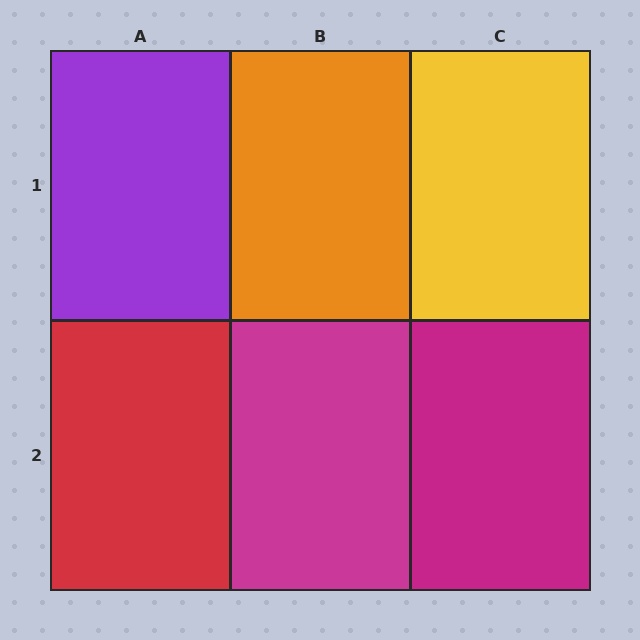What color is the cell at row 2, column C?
Magenta.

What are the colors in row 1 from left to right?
Purple, orange, yellow.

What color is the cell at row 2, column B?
Magenta.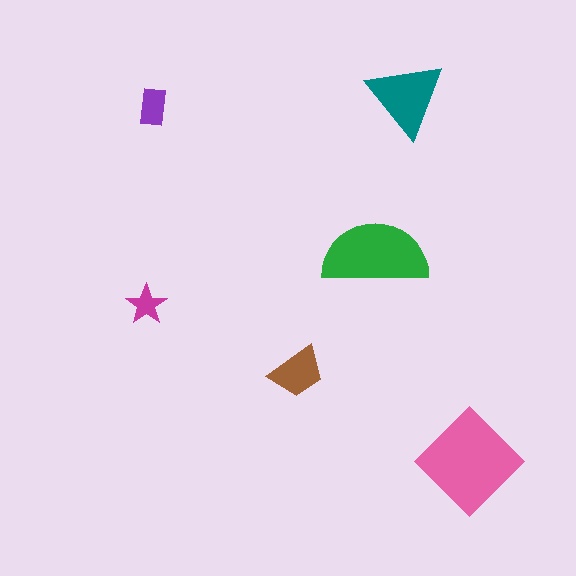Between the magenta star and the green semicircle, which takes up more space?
The green semicircle.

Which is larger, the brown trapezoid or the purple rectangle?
The brown trapezoid.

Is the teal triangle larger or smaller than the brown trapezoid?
Larger.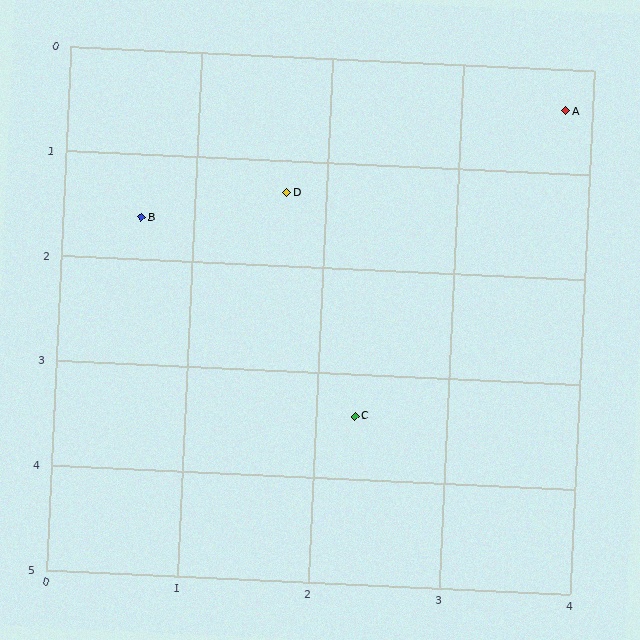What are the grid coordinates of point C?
Point C is at approximately (2.3, 3.4).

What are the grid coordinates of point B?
Point B is at approximately (0.6, 1.6).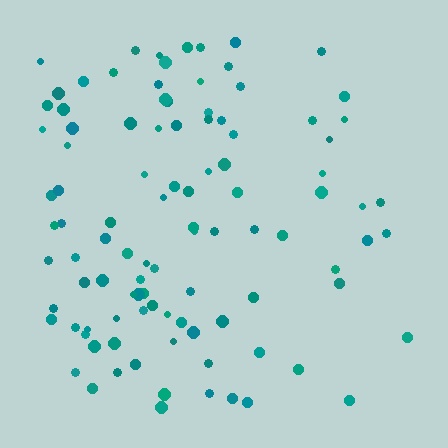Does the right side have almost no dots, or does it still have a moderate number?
Still a moderate number, just noticeably fewer than the left.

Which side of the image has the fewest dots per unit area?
The right.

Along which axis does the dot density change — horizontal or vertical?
Horizontal.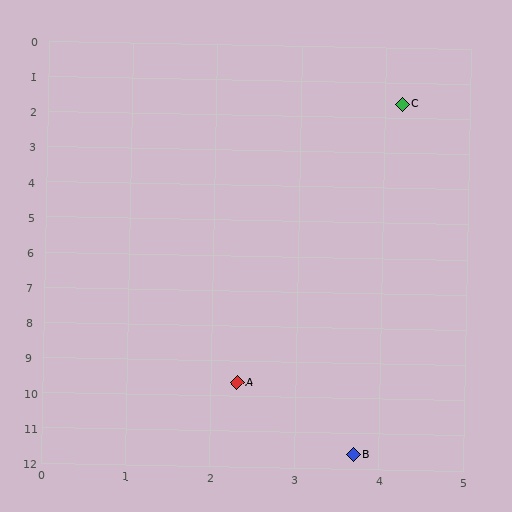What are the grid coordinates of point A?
Point A is at approximately (2.3, 9.6).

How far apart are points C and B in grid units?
Points C and B are about 10.0 grid units apart.